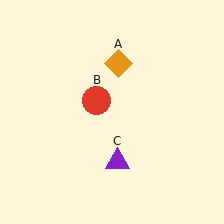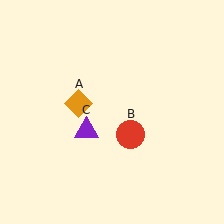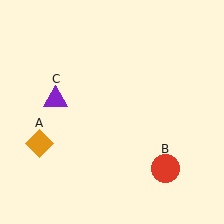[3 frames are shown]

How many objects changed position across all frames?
3 objects changed position: orange diamond (object A), red circle (object B), purple triangle (object C).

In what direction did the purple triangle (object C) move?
The purple triangle (object C) moved up and to the left.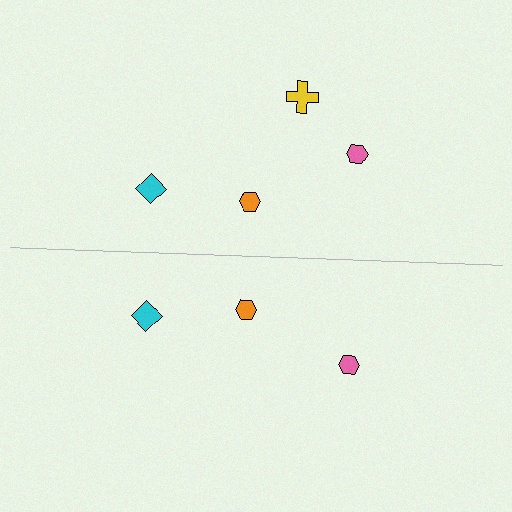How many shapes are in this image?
There are 7 shapes in this image.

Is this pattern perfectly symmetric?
No, the pattern is not perfectly symmetric. A yellow cross is missing from the bottom side.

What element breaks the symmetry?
A yellow cross is missing from the bottom side.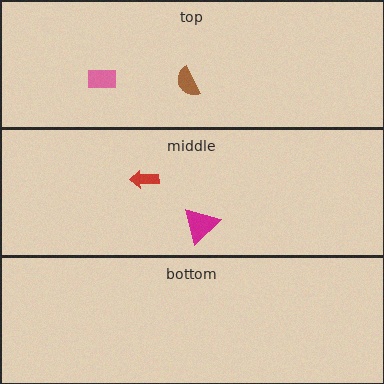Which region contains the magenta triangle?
The middle region.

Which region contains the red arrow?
The middle region.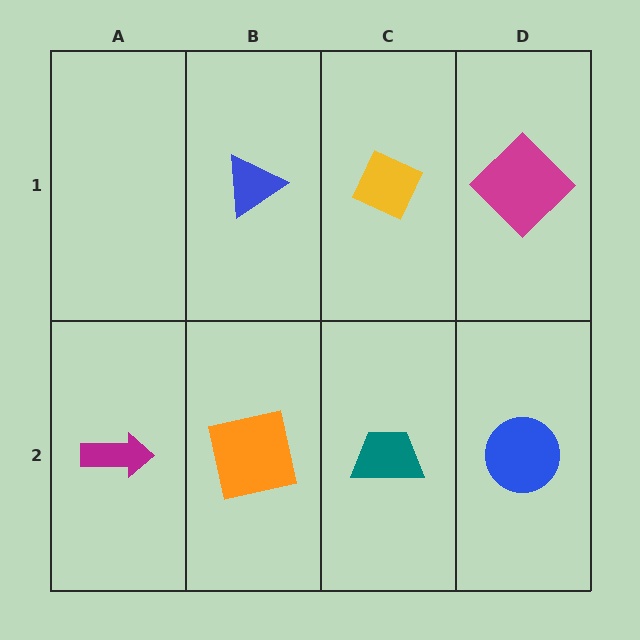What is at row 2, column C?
A teal trapezoid.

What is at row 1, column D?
A magenta diamond.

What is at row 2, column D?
A blue circle.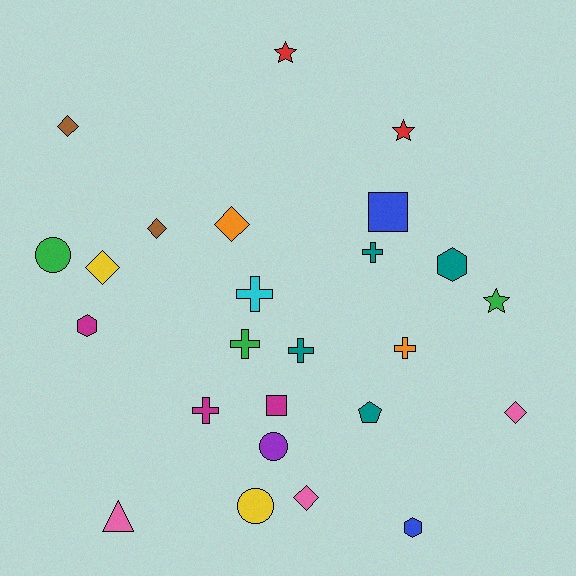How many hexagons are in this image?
There are 3 hexagons.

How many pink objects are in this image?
There are 3 pink objects.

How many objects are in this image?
There are 25 objects.